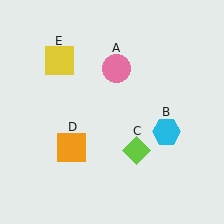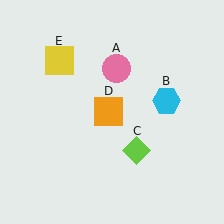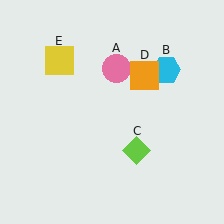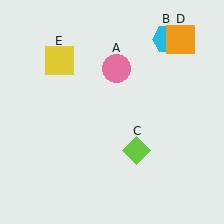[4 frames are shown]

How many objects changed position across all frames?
2 objects changed position: cyan hexagon (object B), orange square (object D).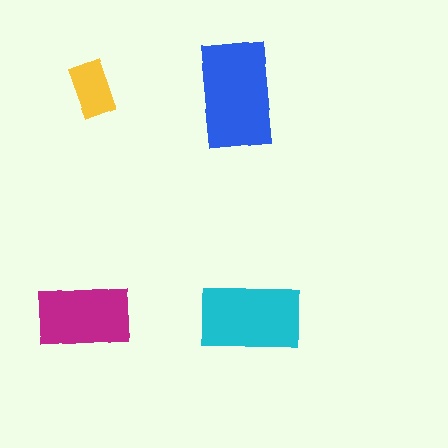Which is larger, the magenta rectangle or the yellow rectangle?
The magenta one.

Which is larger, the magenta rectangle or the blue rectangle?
The blue one.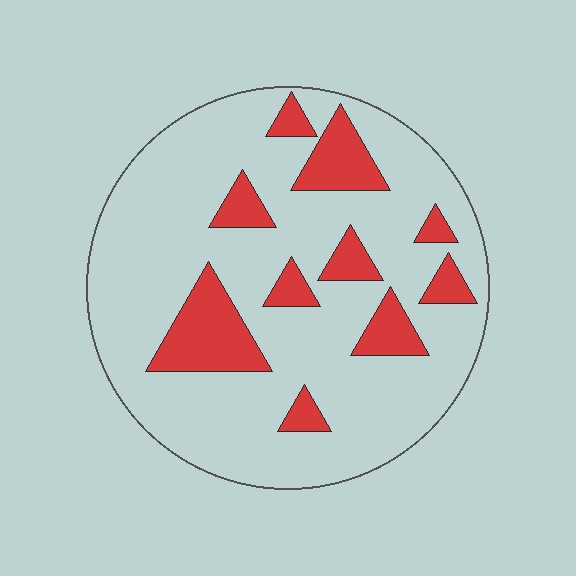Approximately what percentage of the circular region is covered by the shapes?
Approximately 20%.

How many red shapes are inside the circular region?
10.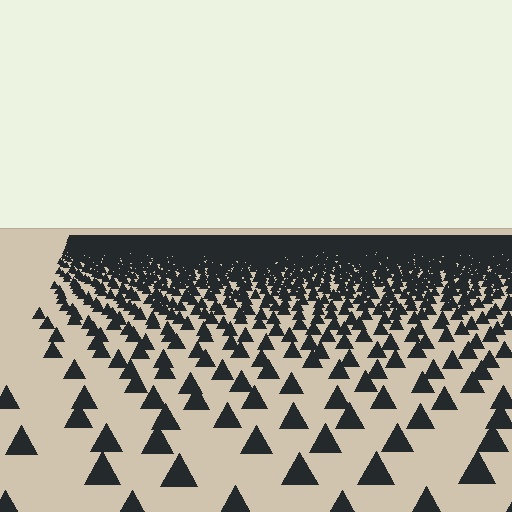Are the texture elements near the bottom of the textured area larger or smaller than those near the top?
Larger. Near the bottom, elements are closer to the viewer and appear at a bigger on-screen size.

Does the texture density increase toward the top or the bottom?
Density increases toward the top.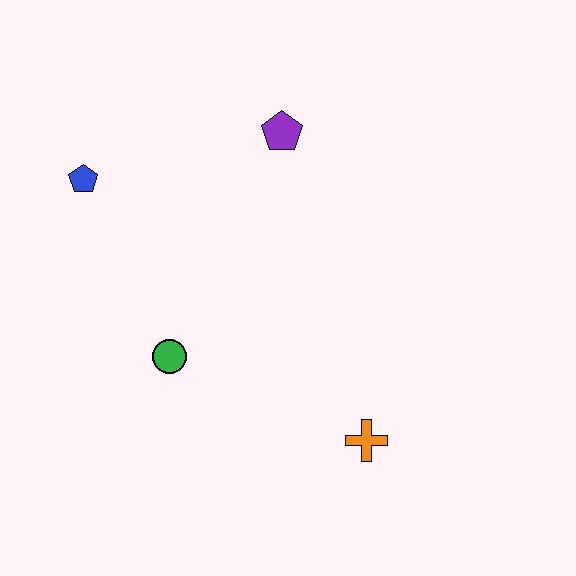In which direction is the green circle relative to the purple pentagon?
The green circle is below the purple pentagon.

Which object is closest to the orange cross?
The green circle is closest to the orange cross.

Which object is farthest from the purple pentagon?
The orange cross is farthest from the purple pentagon.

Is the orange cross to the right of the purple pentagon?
Yes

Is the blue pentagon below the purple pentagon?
Yes